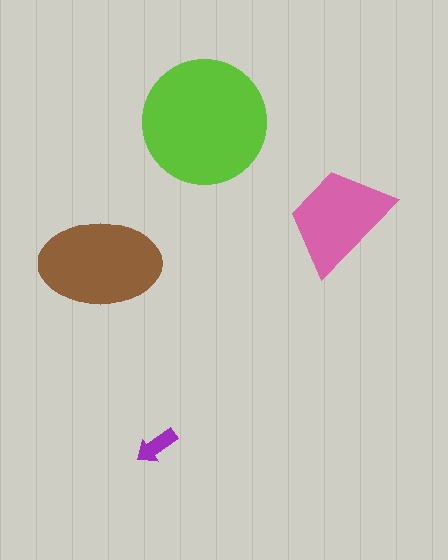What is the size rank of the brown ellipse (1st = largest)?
2nd.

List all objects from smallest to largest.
The purple arrow, the pink trapezoid, the brown ellipse, the lime circle.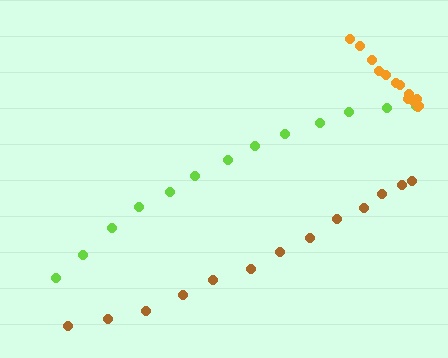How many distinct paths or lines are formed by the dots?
There are 3 distinct paths.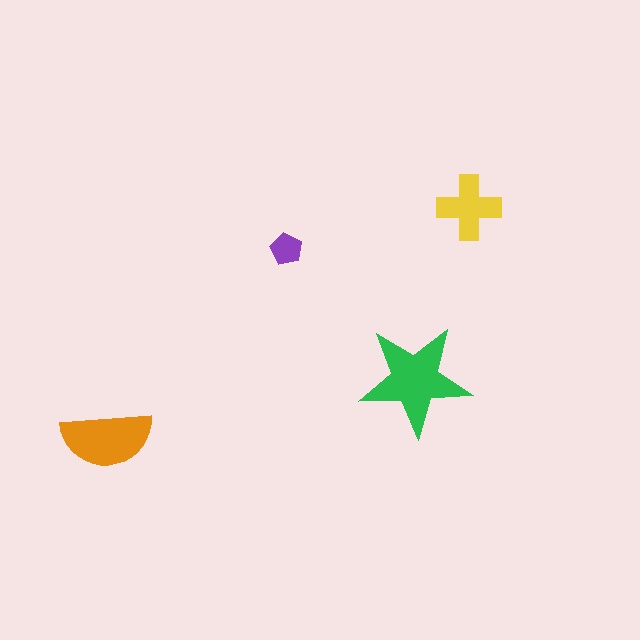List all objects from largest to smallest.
The green star, the orange semicircle, the yellow cross, the purple pentagon.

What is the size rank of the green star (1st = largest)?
1st.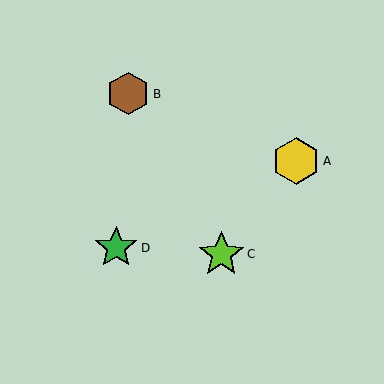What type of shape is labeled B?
Shape B is a brown hexagon.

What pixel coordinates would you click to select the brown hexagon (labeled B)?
Click at (128, 94) to select the brown hexagon B.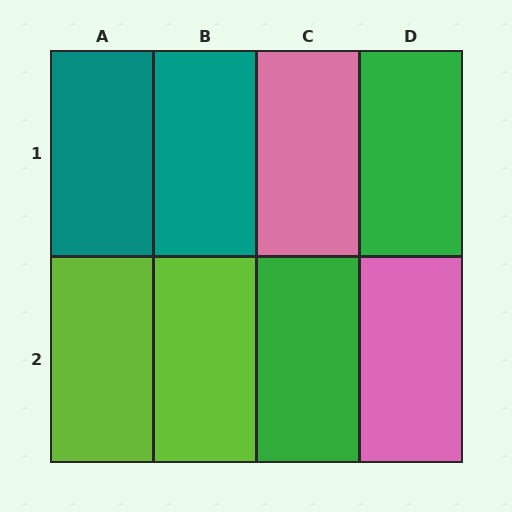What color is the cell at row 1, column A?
Teal.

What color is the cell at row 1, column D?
Green.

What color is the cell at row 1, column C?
Pink.